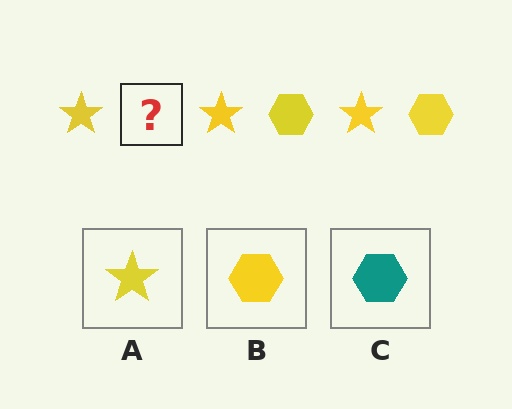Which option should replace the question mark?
Option B.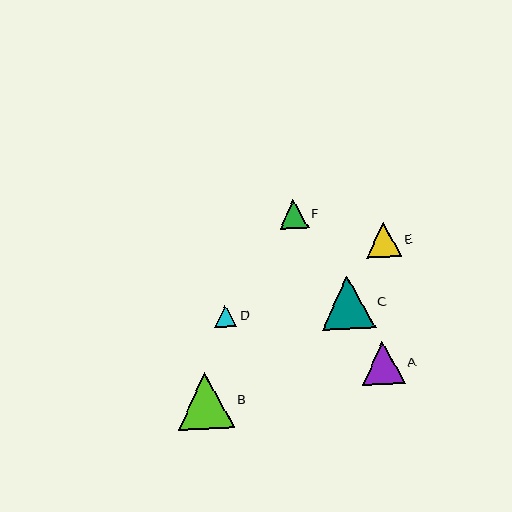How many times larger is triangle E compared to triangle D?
Triangle E is approximately 1.6 times the size of triangle D.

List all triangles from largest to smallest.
From largest to smallest: B, C, A, E, F, D.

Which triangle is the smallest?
Triangle D is the smallest with a size of approximately 22 pixels.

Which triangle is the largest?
Triangle B is the largest with a size of approximately 57 pixels.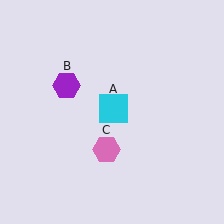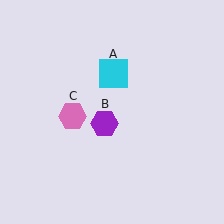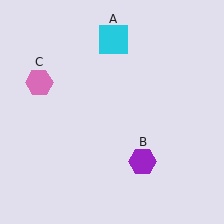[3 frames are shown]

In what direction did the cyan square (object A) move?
The cyan square (object A) moved up.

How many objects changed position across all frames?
3 objects changed position: cyan square (object A), purple hexagon (object B), pink hexagon (object C).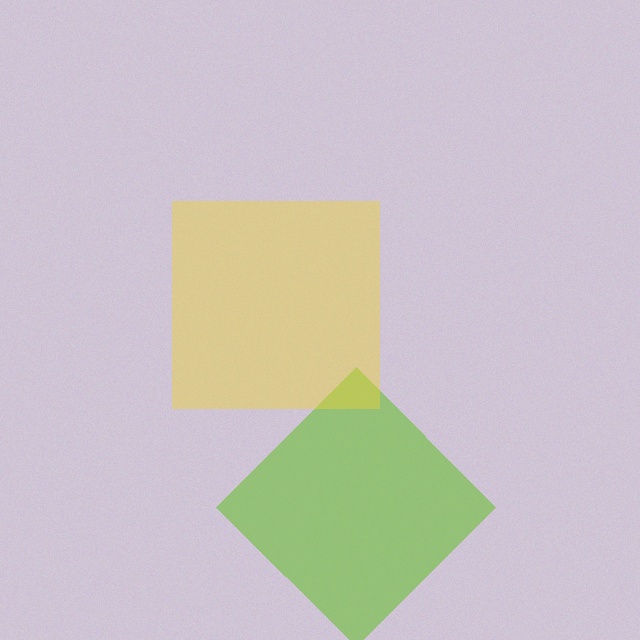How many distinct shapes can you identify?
There are 2 distinct shapes: a lime diamond, a yellow square.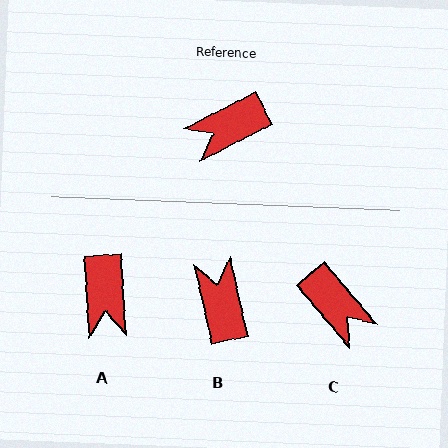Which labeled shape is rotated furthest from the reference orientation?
B, about 105 degrees away.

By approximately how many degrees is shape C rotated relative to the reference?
Approximately 103 degrees counter-clockwise.